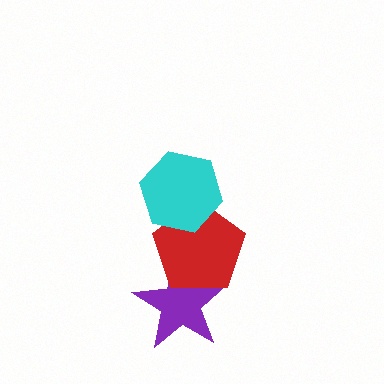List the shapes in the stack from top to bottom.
From top to bottom: the cyan hexagon, the red pentagon, the purple star.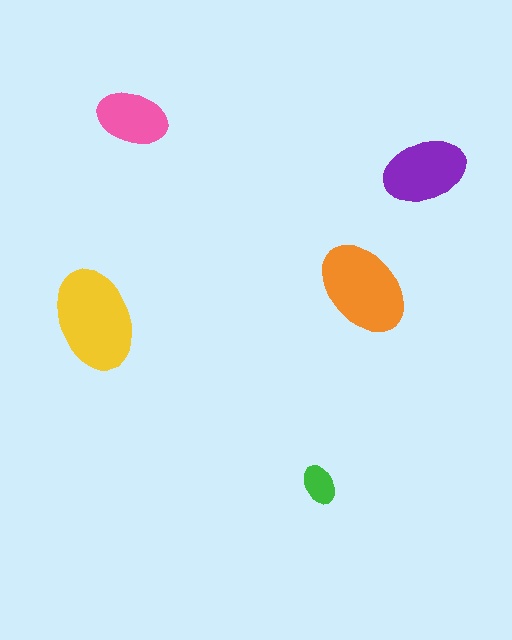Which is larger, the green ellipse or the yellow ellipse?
The yellow one.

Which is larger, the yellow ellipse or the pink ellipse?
The yellow one.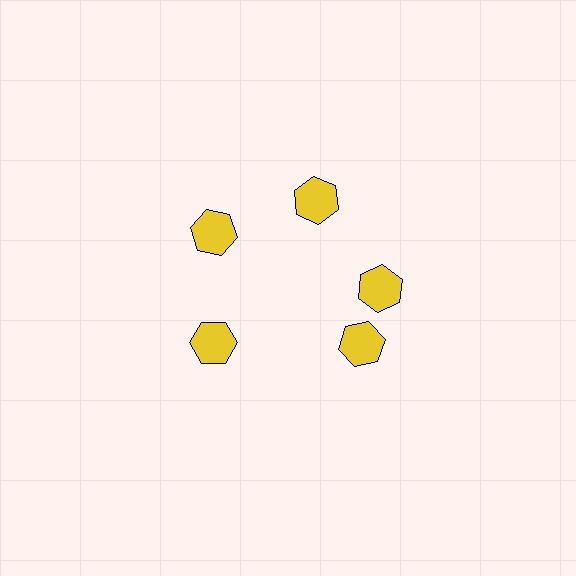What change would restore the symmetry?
The symmetry would be restored by rotating it back into even spacing with its neighbors so that all 5 hexagons sit at equal angles and equal distance from the center.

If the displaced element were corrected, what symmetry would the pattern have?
It would have 5-fold rotational symmetry — the pattern would map onto itself every 72 degrees.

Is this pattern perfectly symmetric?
No. The 5 yellow hexagons are arranged in a ring, but one element near the 5 o'clock position is rotated out of alignment along the ring, breaking the 5-fold rotational symmetry.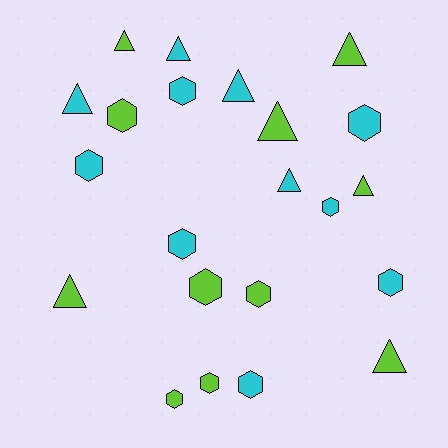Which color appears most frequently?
Cyan, with 11 objects.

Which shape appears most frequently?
Hexagon, with 12 objects.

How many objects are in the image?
There are 22 objects.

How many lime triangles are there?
There are 6 lime triangles.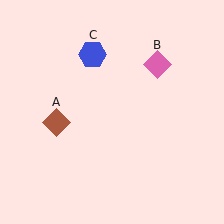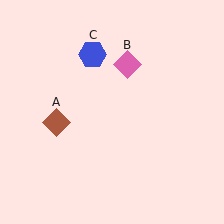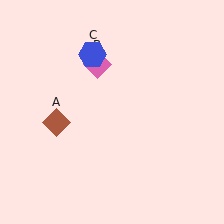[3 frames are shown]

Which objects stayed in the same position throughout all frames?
Brown diamond (object A) and blue hexagon (object C) remained stationary.